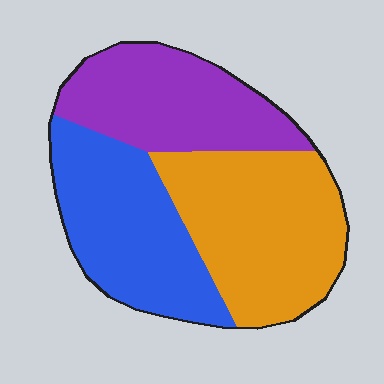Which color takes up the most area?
Orange, at roughly 40%.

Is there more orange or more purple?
Orange.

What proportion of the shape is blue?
Blue covers about 35% of the shape.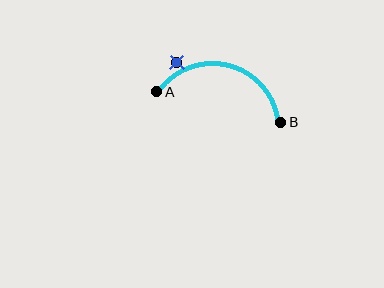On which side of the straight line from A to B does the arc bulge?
The arc bulges above the straight line connecting A and B.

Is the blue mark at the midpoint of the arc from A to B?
No — the blue mark does not lie on the arc at all. It sits slightly outside the curve.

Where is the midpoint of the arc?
The arc midpoint is the point on the curve farthest from the straight line joining A and B. It sits above that line.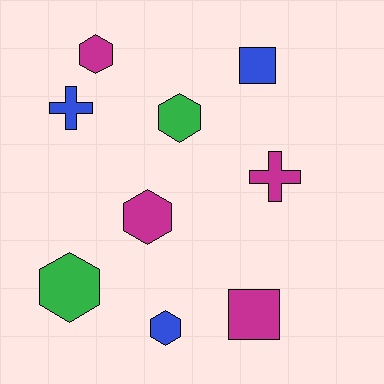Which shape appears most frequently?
Hexagon, with 5 objects.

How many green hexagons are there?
There are 2 green hexagons.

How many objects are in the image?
There are 9 objects.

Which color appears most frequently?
Magenta, with 4 objects.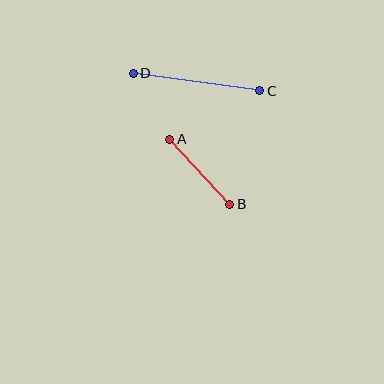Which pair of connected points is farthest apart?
Points C and D are farthest apart.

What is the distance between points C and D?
The distance is approximately 127 pixels.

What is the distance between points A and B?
The distance is approximately 89 pixels.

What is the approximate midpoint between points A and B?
The midpoint is at approximately (200, 172) pixels.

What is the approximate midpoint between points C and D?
The midpoint is at approximately (196, 82) pixels.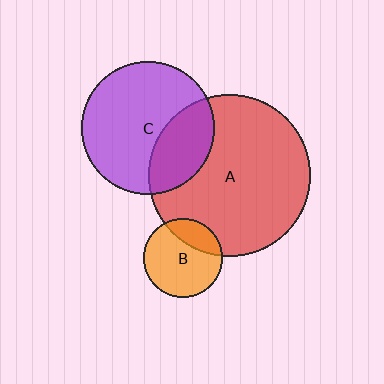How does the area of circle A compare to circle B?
Approximately 4.2 times.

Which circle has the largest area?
Circle A (red).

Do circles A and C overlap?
Yes.